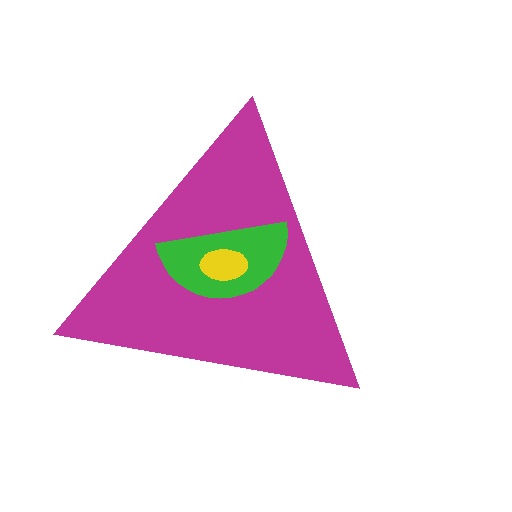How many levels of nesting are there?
3.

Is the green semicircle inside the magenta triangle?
Yes.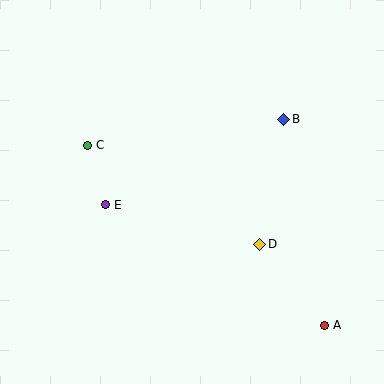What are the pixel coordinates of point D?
Point D is at (260, 244).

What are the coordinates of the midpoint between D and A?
The midpoint between D and A is at (292, 285).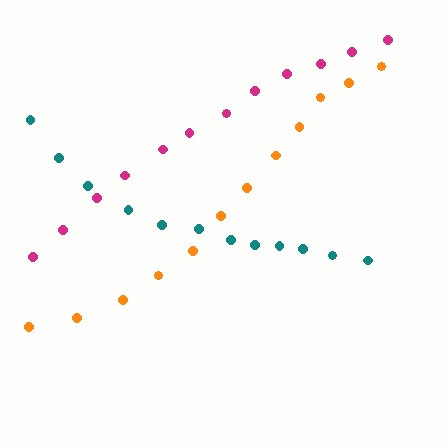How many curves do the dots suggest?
There are 3 distinct paths.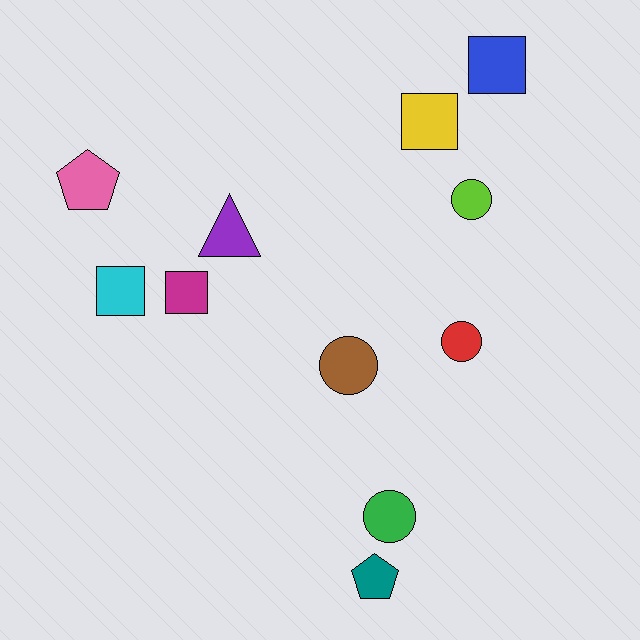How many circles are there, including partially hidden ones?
There are 4 circles.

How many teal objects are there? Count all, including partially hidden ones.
There is 1 teal object.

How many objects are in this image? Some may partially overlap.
There are 11 objects.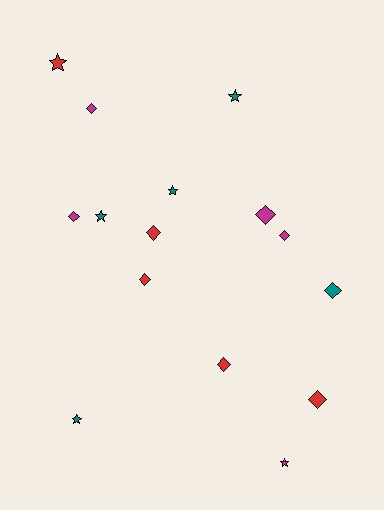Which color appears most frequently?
Red, with 5 objects.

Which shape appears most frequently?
Diamond, with 9 objects.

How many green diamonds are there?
There are no green diamonds.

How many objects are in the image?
There are 15 objects.